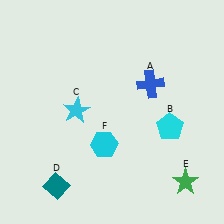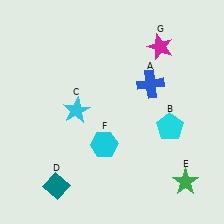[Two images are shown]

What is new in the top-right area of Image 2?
A magenta star (G) was added in the top-right area of Image 2.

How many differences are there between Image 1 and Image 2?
There is 1 difference between the two images.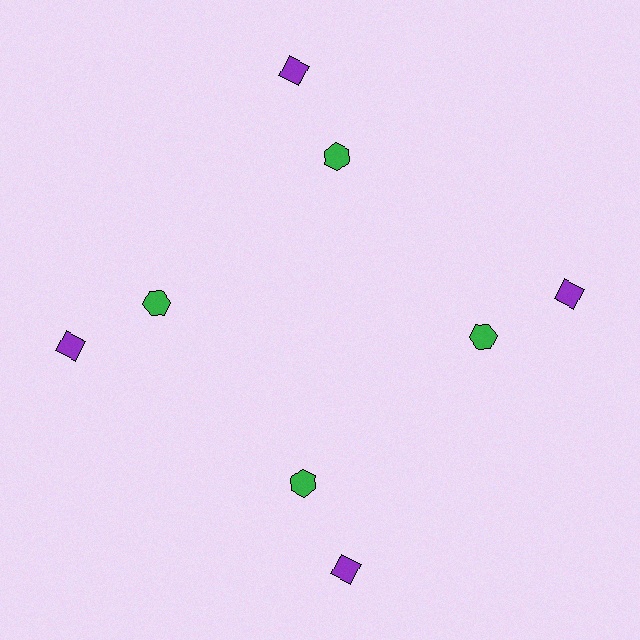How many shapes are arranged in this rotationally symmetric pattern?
There are 8 shapes, arranged in 4 groups of 2.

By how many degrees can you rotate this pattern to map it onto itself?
The pattern maps onto itself every 90 degrees of rotation.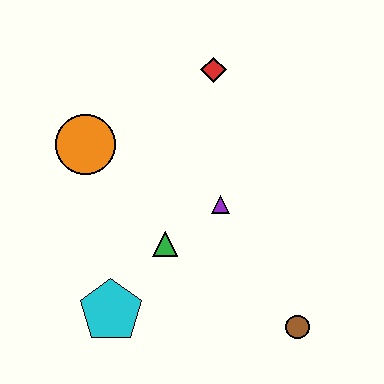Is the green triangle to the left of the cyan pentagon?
No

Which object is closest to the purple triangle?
The green triangle is closest to the purple triangle.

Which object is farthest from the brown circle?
The orange circle is farthest from the brown circle.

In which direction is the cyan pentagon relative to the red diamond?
The cyan pentagon is below the red diamond.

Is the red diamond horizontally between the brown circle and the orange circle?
Yes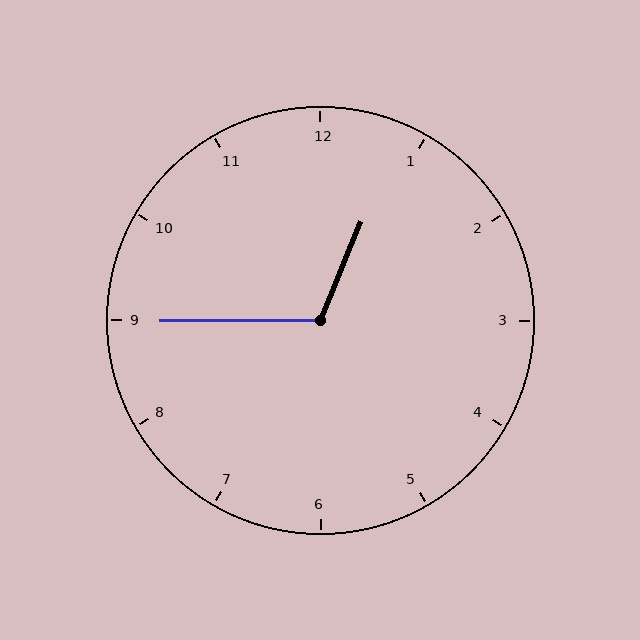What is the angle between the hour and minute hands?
Approximately 112 degrees.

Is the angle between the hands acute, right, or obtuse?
It is obtuse.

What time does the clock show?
12:45.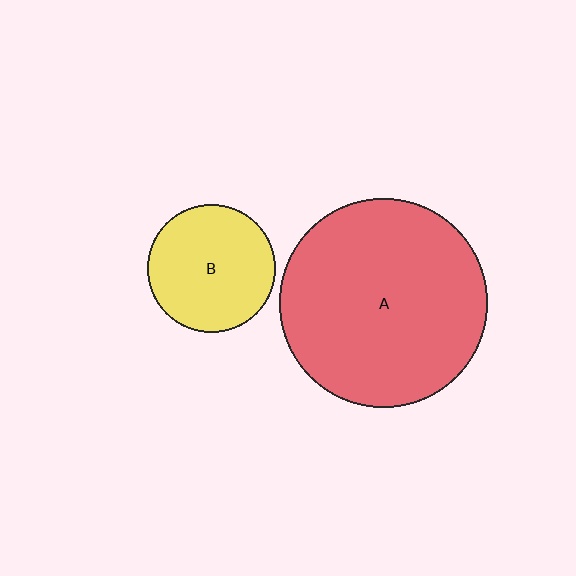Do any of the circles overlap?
No, none of the circles overlap.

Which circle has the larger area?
Circle A (red).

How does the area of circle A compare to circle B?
Approximately 2.6 times.